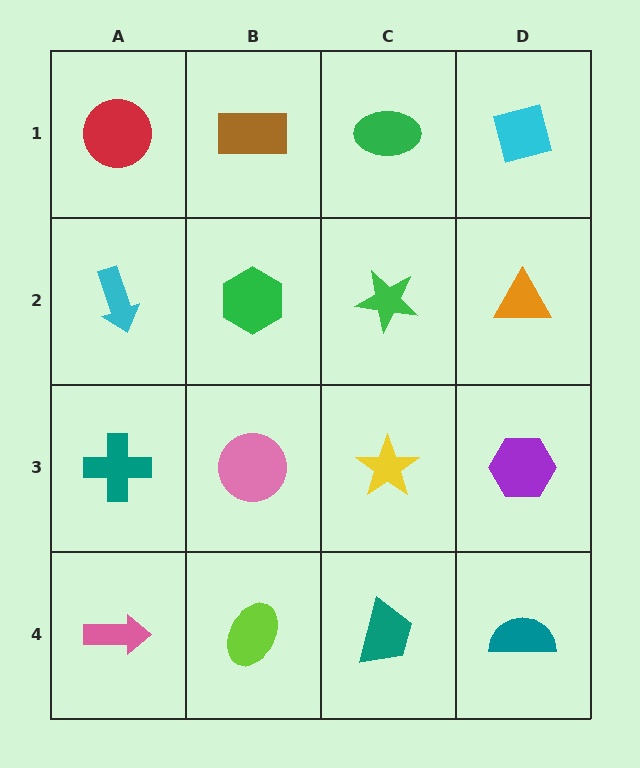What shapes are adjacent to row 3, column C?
A green star (row 2, column C), a teal trapezoid (row 4, column C), a pink circle (row 3, column B), a purple hexagon (row 3, column D).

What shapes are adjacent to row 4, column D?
A purple hexagon (row 3, column D), a teal trapezoid (row 4, column C).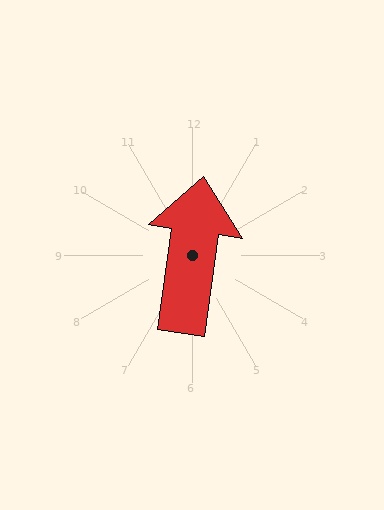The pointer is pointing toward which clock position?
Roughly 12 o'clock.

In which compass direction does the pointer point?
North.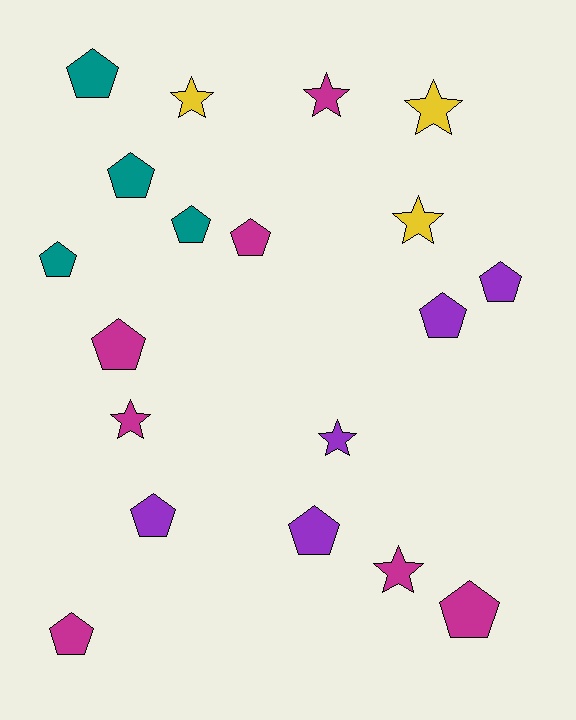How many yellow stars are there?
There are 3 yellow stars.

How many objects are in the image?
There are 19 objects.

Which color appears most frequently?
Magenta, with 7 objects.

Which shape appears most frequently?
Pentagon, with 12 objects.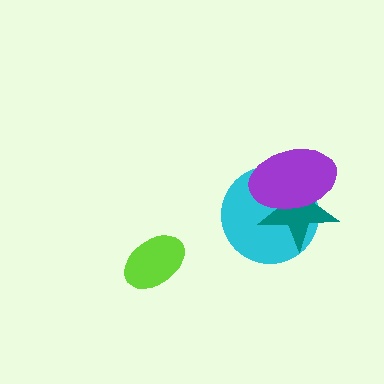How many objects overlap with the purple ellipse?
2 objects overlap with the purple ellipse.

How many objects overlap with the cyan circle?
2 objects overlap with the cyan circle.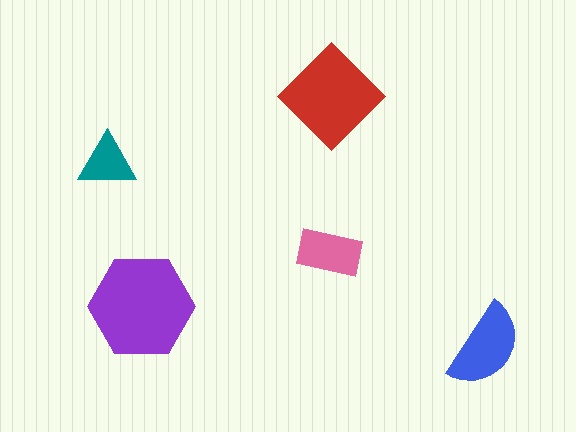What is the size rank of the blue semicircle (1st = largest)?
3rd.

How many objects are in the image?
There are 5 objects in the image.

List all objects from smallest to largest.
The teal triangle, the pink rectangle, the blue semicircle, the red diamond, the purple hexagon.